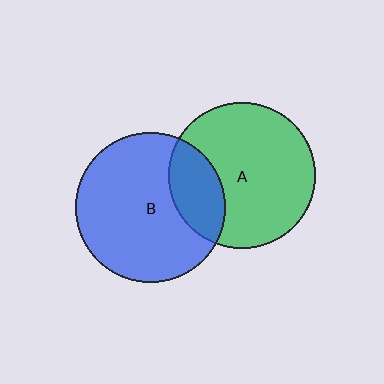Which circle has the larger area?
Circle B (blue).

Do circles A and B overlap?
Yes.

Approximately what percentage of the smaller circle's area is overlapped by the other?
Approximately 25%.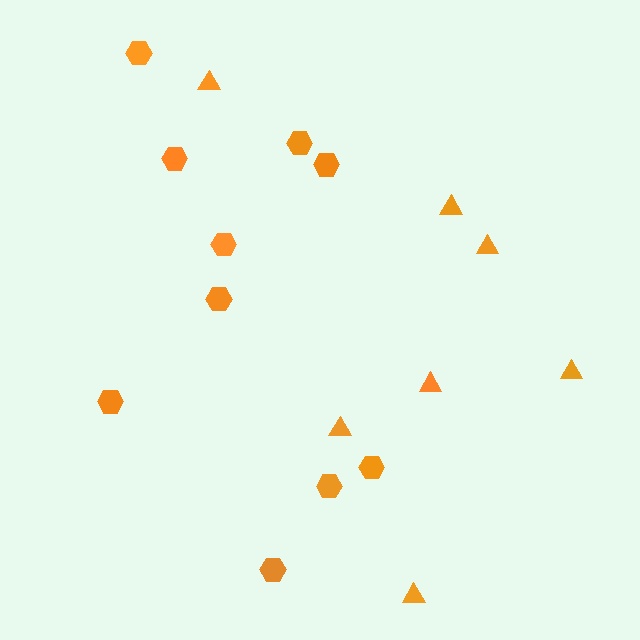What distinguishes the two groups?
There are 2 groups: one group of hexagons (10) and one group of triangles (7).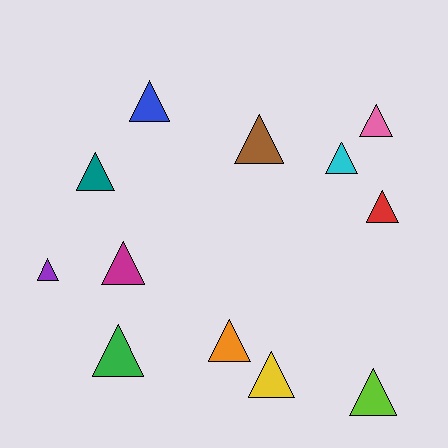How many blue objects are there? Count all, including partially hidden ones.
There is 1 blue object.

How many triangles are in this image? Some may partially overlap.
There are 12 triangles.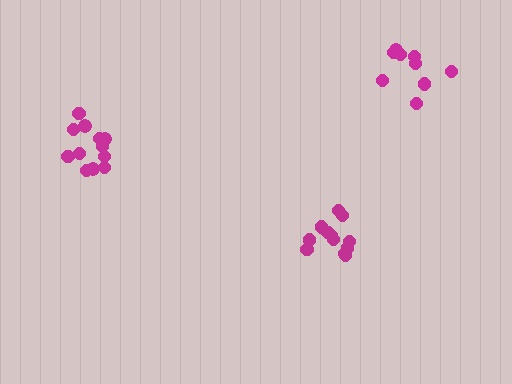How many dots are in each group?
Group 1: 12 dots, Group 2: 9 dots, Group 3: 12 dots (33 total).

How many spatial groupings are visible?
There are 3 spatial groupings.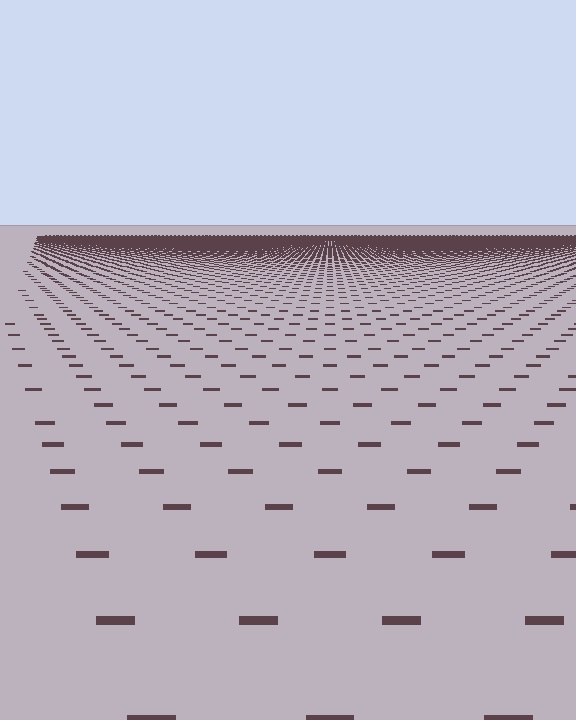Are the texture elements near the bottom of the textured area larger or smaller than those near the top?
Larger. Near the bottom, elements are closer to the viewer and appear at a bigger on-screen size.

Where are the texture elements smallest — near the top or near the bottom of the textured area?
Near the top.